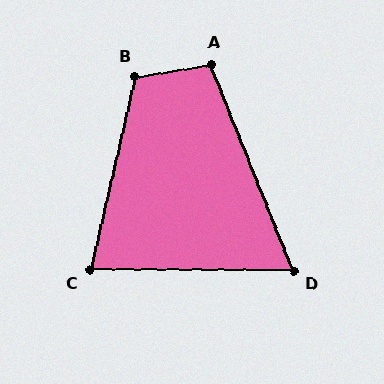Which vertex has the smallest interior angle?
D, at approximately 68 degrees.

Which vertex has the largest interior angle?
B, at approximately 112 degrees.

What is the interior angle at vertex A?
Approximately 103 degrees (obtuse).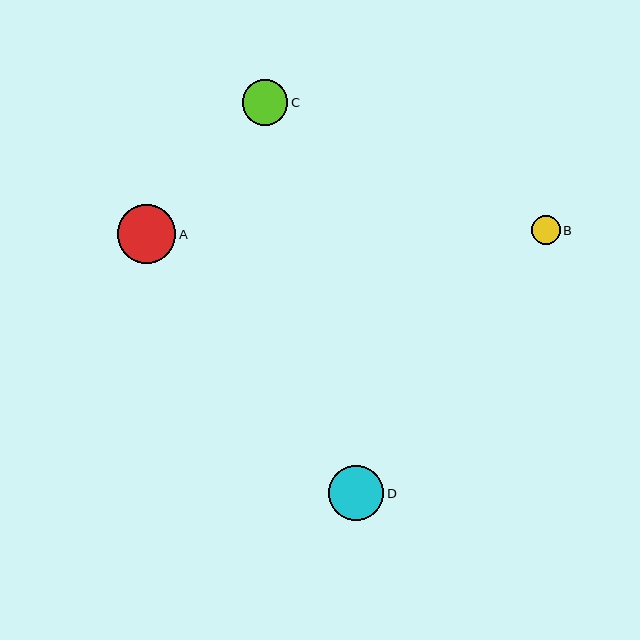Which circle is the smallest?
Circle B is the smallest with a size of approximately 28 pixels.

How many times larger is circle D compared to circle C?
Circle D is approximately 1.2 times the size of circle C.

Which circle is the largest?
Circle A is the largest with a size of approximately 58 pixels.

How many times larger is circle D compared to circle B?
Circle D is approximately 1.9 times the size of circle B.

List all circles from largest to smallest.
From largest to smallest: A, D, C, B.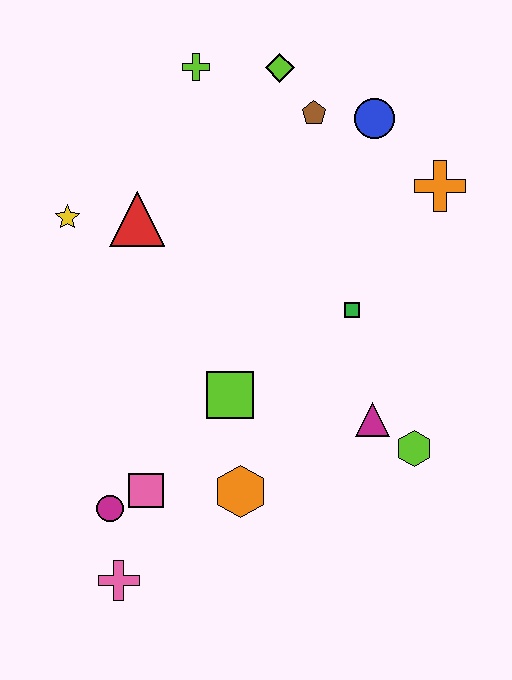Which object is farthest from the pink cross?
The lime diamond is farthest from the pink cross.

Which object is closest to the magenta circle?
The pink square is closest to the magenta circle.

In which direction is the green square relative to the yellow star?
The green square is to the right of the yellow star.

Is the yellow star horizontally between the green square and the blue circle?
No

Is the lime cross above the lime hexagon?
Yes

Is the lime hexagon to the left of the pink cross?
No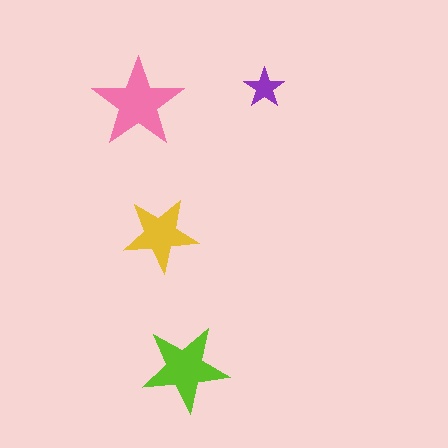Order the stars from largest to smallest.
the pink one, the lime one, the yellow one, the purple one.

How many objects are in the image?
There are 4 objects in the image.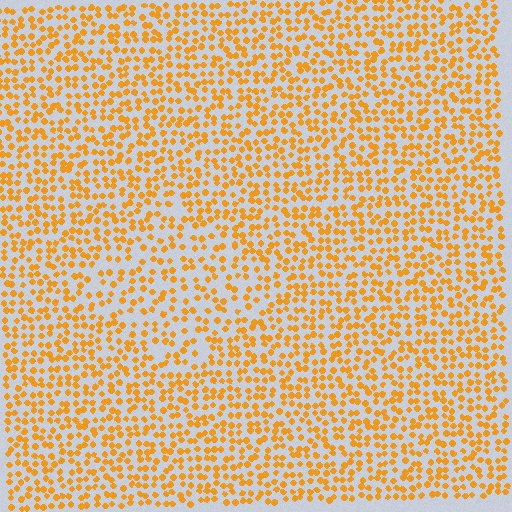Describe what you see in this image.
The image contains small orange elements arranged at two different densities. A diamond-shaped region is visible where the elements are less densely packed than the surrounding area.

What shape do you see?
I see a diamond.